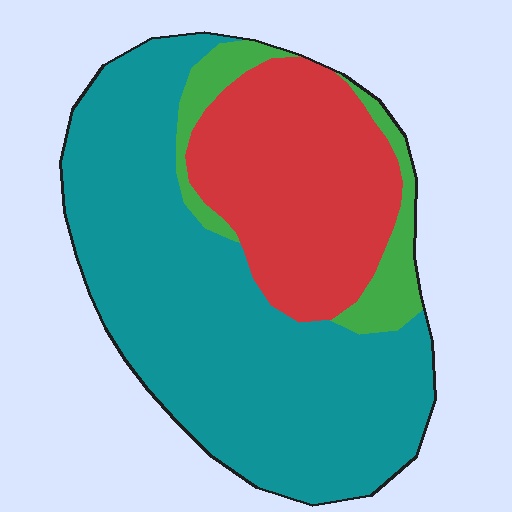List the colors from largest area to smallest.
From largest to smallest: teal, red, green.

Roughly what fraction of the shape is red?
Red takes up about one third (1/3) of the shape.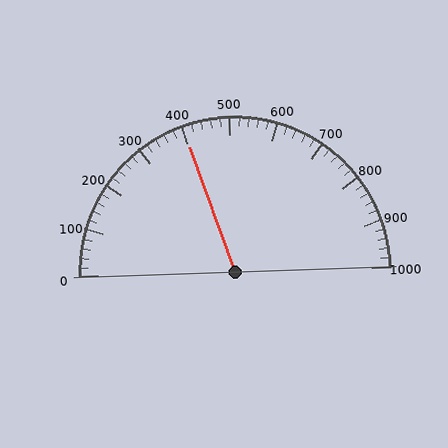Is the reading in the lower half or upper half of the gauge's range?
The reading is in the lower half of the range (0 to 1000).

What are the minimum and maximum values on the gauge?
The gauge ranges from 0 to 1000.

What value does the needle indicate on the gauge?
The needle indicates approximately 400.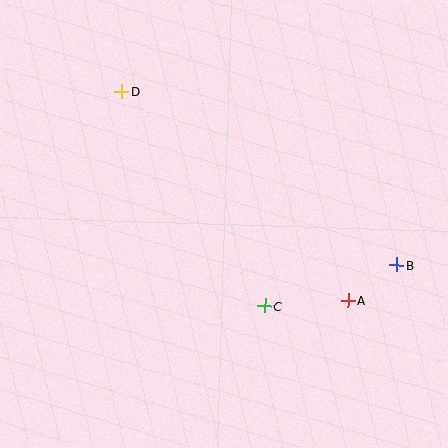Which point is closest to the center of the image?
Point C at (265, 306) is closest to the center.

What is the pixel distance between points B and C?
The distance between B and C is 138 pixels.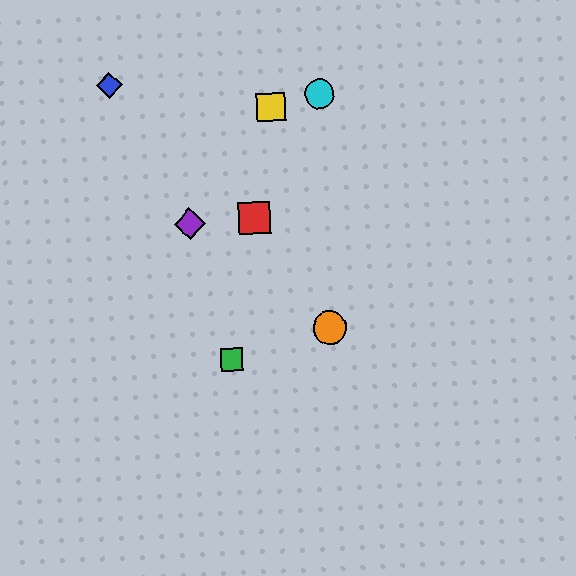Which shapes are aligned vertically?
The orange circle, the cyan circle are aligned vertically.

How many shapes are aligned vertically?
2 shapes (the orange circle, the cyan circle) are aligned vertically.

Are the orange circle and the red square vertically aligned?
No, the orange circle is at x≈330 and the red square is at x≈254.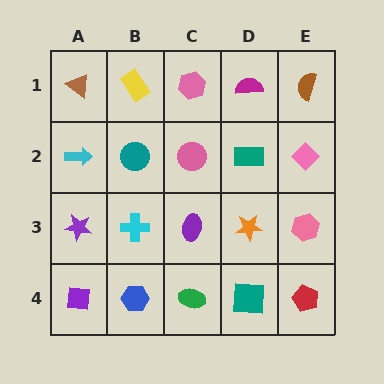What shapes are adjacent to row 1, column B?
A teal circle (row 2, column B), a brown triangle (row 1, column A), a pink hexagon (row 1, column C).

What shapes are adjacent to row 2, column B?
A yellow rectangle (row 1, column B), a cyan cross (row 3, column B), a cyan arrow (row 2, column A), a pink circle (row 2, column C).